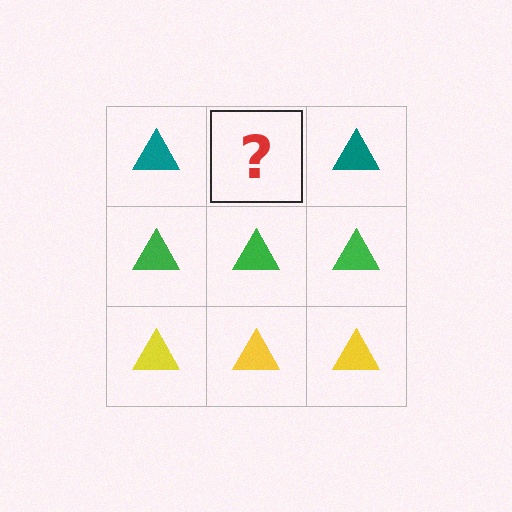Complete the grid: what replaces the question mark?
The question mark should be replaced with a teal triangle.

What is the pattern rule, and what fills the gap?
The rule is that each row has a consistent color. The gap should be filled with a teal triangle.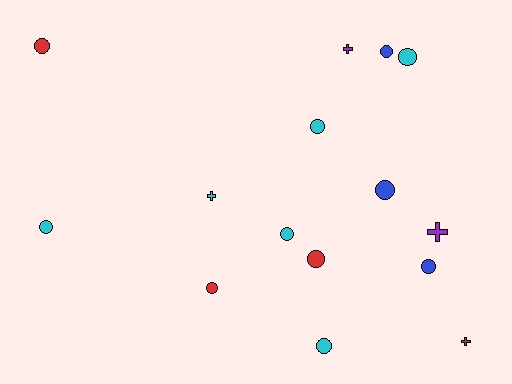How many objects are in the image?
There are 15 objects.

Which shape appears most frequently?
Circle, with 11 objects.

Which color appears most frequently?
Cyan, with 6 objects.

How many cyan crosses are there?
There is 1 cyan cross.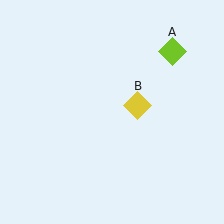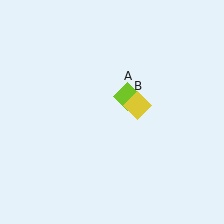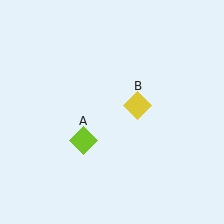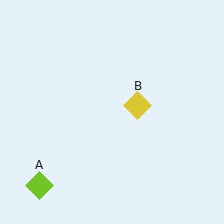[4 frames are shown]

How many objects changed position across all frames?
1 object changed position: lime diamond (object A).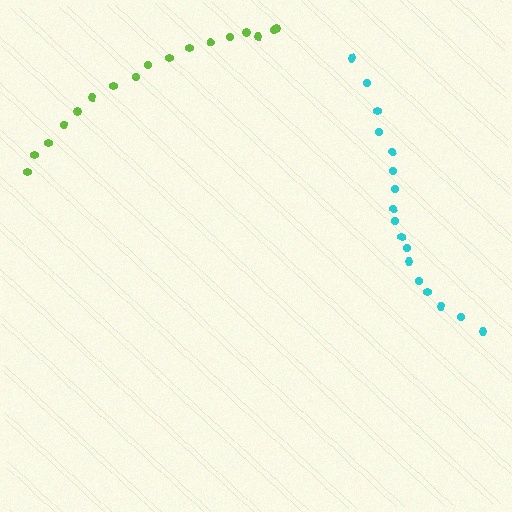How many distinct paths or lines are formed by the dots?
There are 2 distinct paths.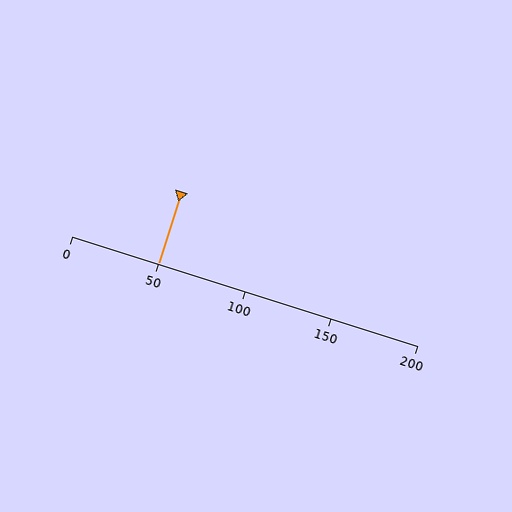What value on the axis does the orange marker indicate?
The marker indicates approximately 50.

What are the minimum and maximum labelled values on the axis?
The axis runs from 0 to 200.